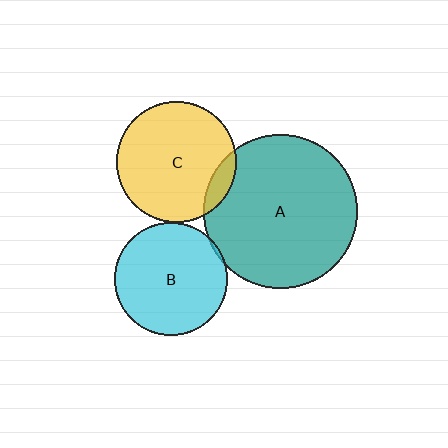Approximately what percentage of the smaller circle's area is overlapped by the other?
Approximately 10%.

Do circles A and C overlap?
Yes.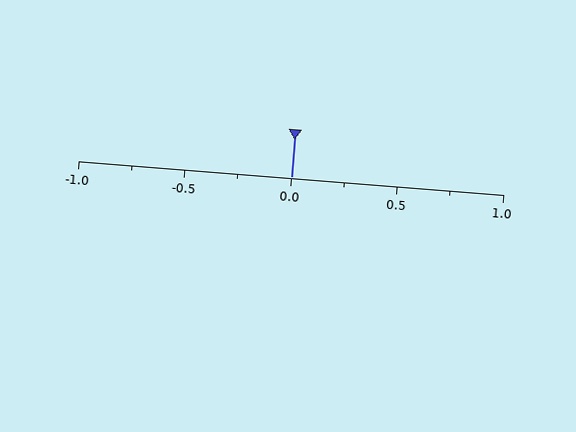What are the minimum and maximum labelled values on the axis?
The axis runs from -1.0 to 1.0.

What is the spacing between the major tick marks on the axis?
The major ticks are spaced 0.5 apart.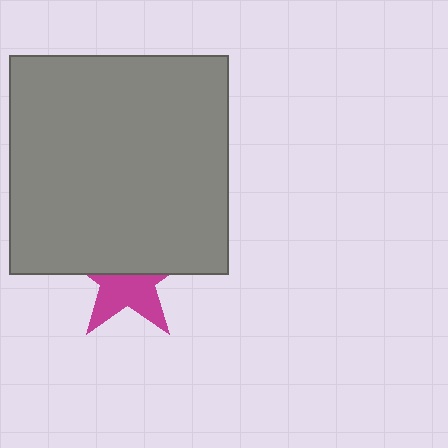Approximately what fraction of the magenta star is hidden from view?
Roughly 51% of the magenta star is hidden behind the gray square.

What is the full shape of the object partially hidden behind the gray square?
The partially hidden object is a magenta star.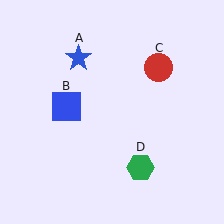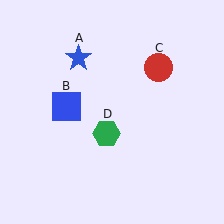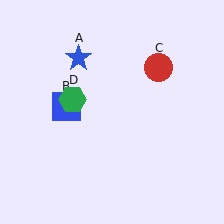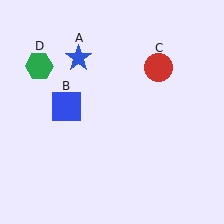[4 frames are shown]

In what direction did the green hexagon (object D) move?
The green hexagon (object D) moved up and to the left.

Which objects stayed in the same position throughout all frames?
Blue star (object A) and blue square (object B) and red circle (object C) remained stationary.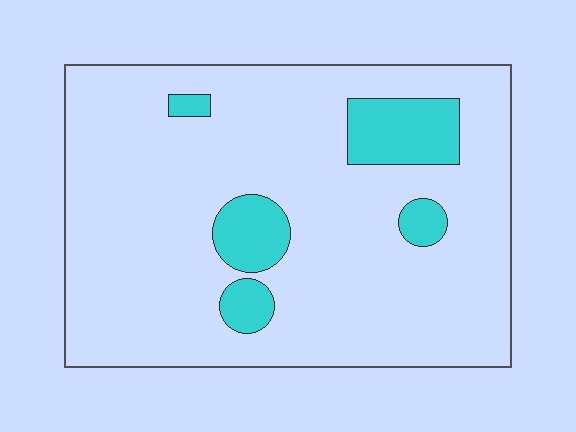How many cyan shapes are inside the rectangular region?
5.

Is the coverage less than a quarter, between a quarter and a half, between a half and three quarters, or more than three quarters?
Less than a quarter.